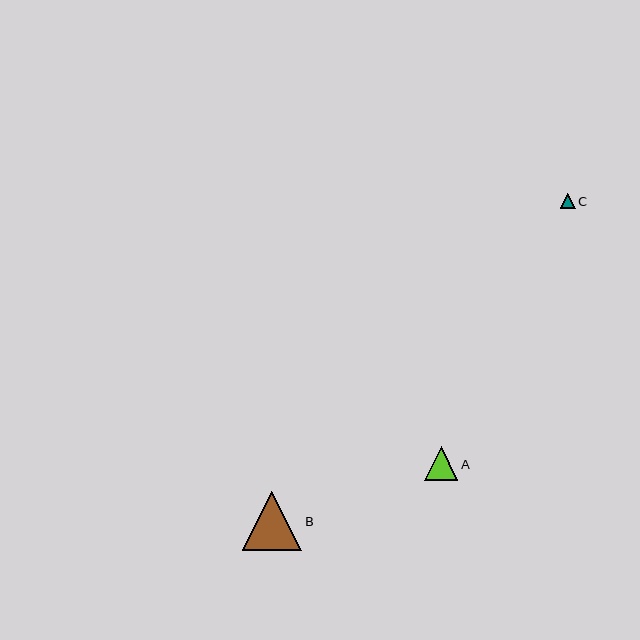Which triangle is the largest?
Triangle B is the largest with a size of approximately 59 pixels.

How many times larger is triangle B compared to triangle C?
Triangle B is approximately 3.9 times the size of triangle C.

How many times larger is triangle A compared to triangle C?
Triangle A is approximately 2.2 times the size of triangle C.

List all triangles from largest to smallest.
From largest to smallest: B, A, C.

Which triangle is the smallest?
Triangle C is the smallest with a size of approximately 15 pixels.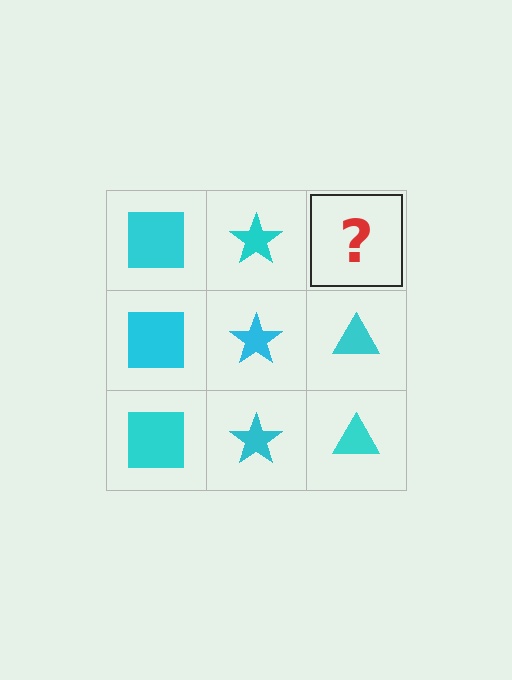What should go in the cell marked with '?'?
The missing cell should contain a cyan triangle.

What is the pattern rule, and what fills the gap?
The rule is that each column has a consistent shape. The gap should be filled with a cyan triangle.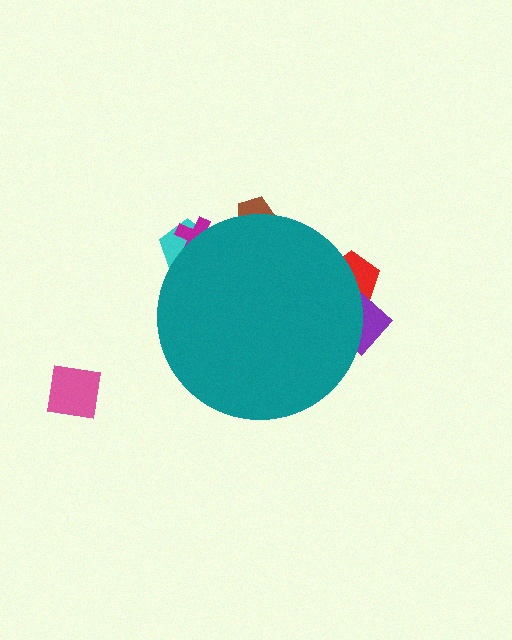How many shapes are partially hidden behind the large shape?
5 shapes are partially hidden.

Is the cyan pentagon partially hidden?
Yes, the cyan pentagon is partially hidden behind the teal circle.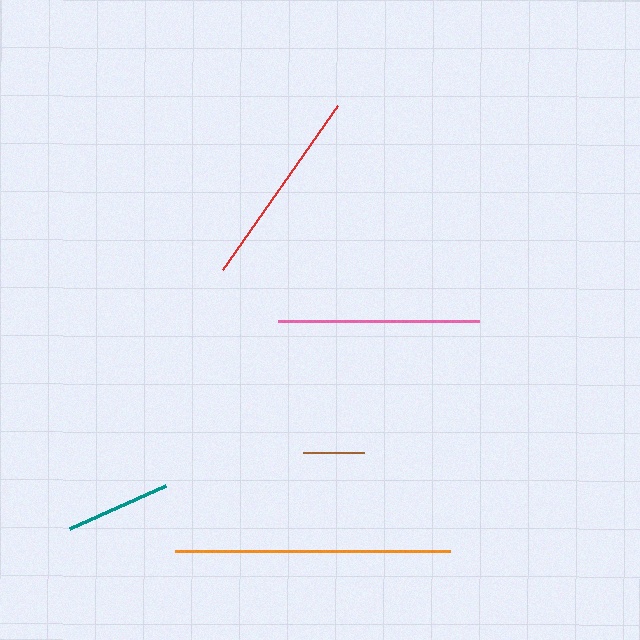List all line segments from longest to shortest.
From longest to shortest: orange, pink, red, teal, brown.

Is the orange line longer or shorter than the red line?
The orange line is longer than the red line.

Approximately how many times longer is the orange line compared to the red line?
The orange line is approximately 1.4 times the length of the red line.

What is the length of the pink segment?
The pink segment is approximately 201 pixels long.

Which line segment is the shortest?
The brown line is the shortest at approximately 61 pixels.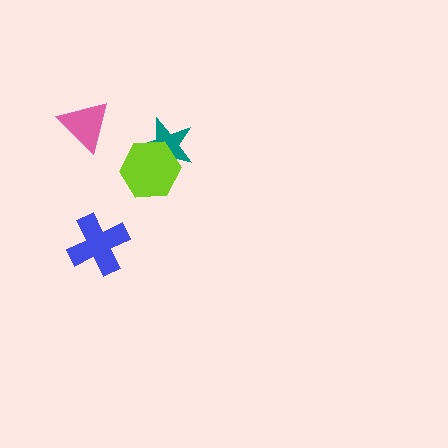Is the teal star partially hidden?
Yes, it is partially covered by another shape.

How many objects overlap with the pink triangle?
0 objects overlap with the pink triangle.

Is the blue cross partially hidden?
No, no other shape covers it.